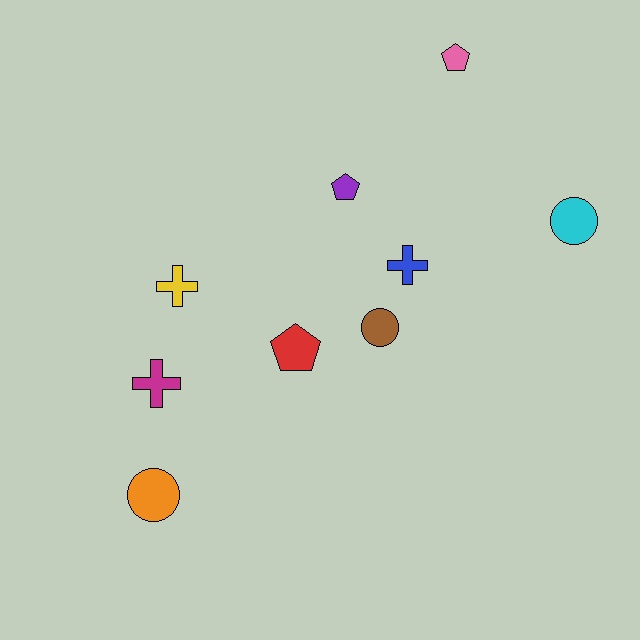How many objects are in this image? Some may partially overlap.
There are 9 objects.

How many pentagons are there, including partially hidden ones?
There are 3 pentagons.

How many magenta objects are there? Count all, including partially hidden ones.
There is 1 magenta object.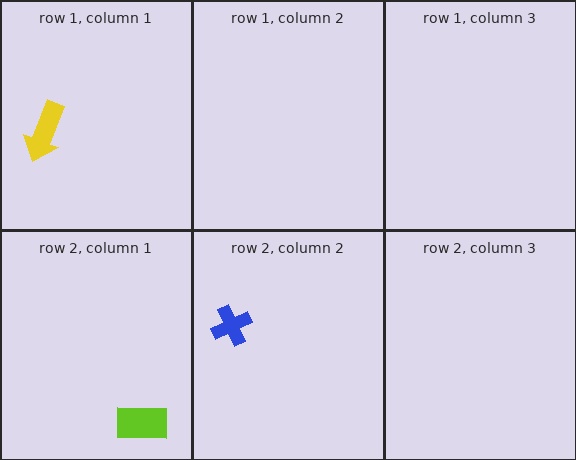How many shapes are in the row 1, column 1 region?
1.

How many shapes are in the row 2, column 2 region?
1.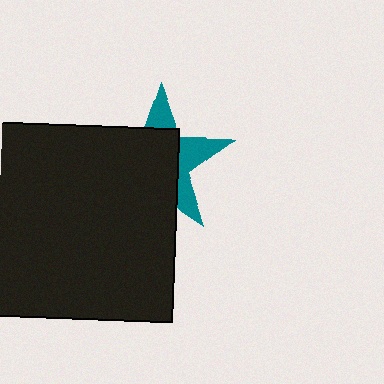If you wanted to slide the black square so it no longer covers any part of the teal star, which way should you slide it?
Slide it toward the lower-left — that is the most direct way to separate the two shapes.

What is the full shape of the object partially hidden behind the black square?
The partially hidden object is a teal star.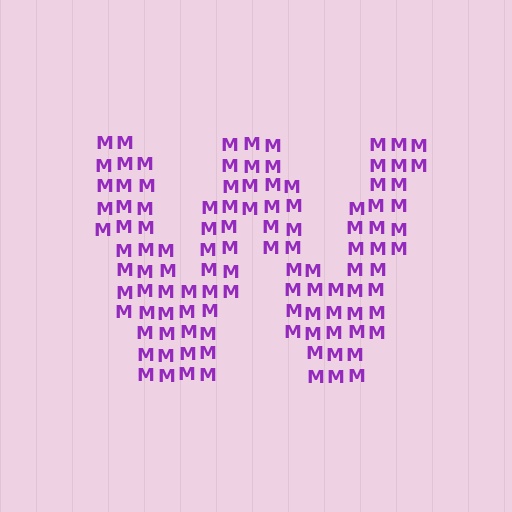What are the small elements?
The small elements are letter M's.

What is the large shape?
The large shape is the letter W.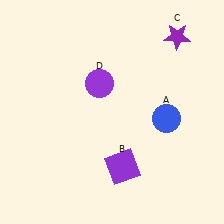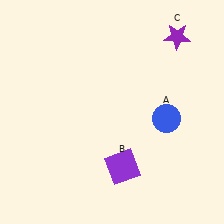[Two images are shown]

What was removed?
The purple circle (D) was removed in Image 2.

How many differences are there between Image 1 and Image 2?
There is 1 difference between the two images.